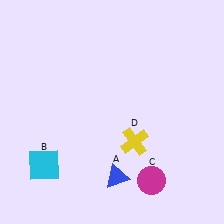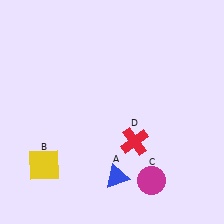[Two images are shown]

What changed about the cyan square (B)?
In Image 1, B is cyan. In Image 2, it changed to yellow.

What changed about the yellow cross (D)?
In Image 1, D is yellow. In Image 2, it changed to red.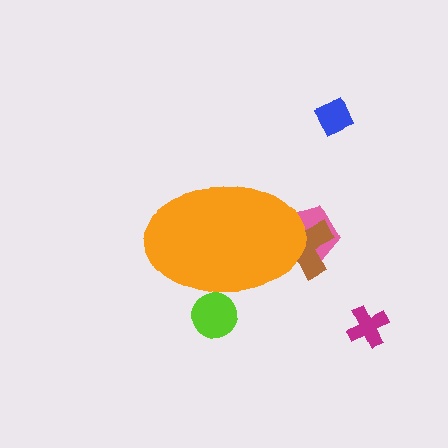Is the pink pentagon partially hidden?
Yes, the pink pentagon is partially hidden behind the orange ellipse.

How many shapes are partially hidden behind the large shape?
3 shapes are partially hidden.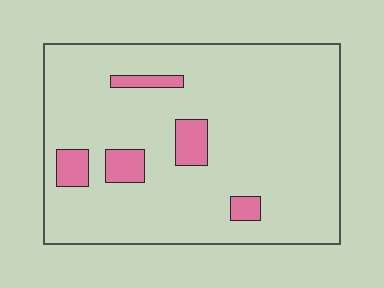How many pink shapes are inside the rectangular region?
5.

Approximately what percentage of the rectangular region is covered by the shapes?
Approximately 10%.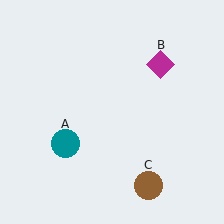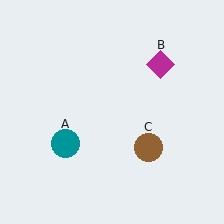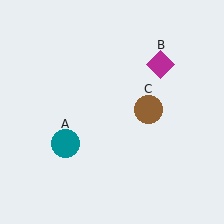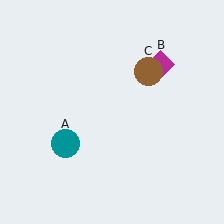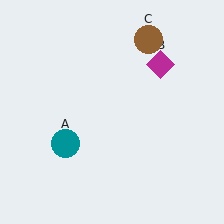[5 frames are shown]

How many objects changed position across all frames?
1 object changed position: brown circle (object C).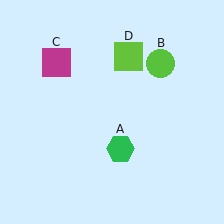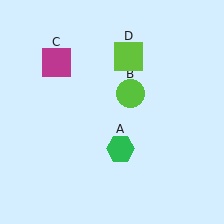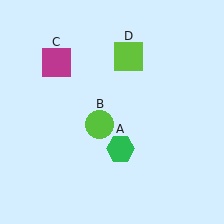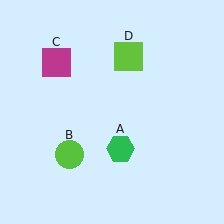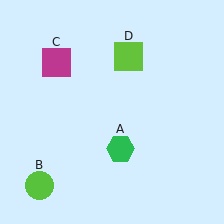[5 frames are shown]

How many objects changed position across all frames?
1 object changed position: lime circle (object B).